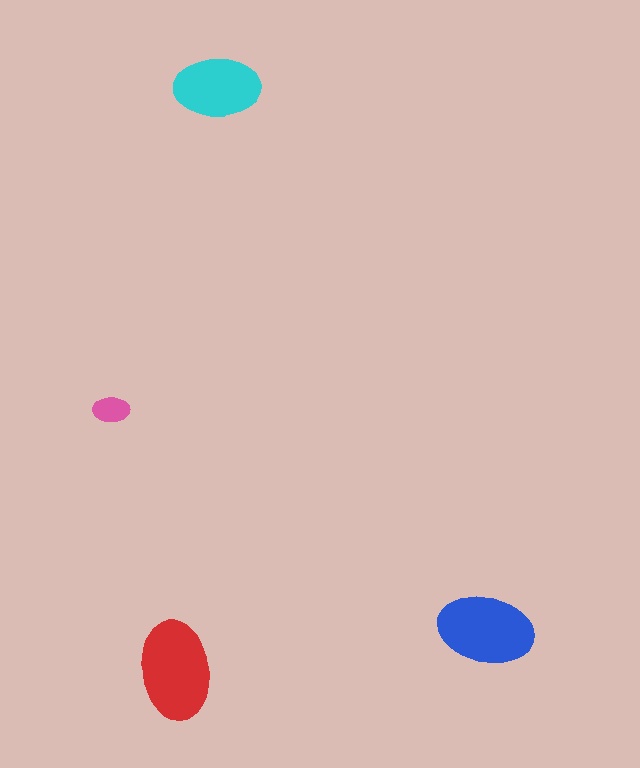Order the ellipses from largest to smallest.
the red one, the blue one, the cyan one, the pink one.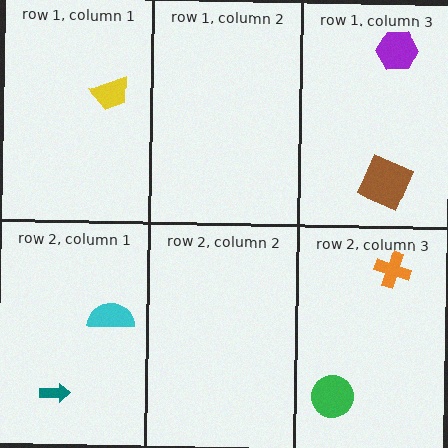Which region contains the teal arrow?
The row 2, column 1 region.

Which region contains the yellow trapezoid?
The row 1, column 1 region.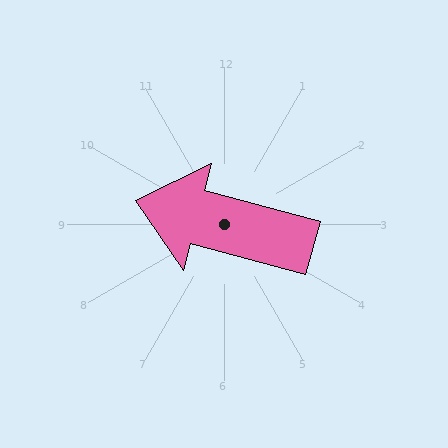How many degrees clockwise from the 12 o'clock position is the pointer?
Approximately 285 degrees.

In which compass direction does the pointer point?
West.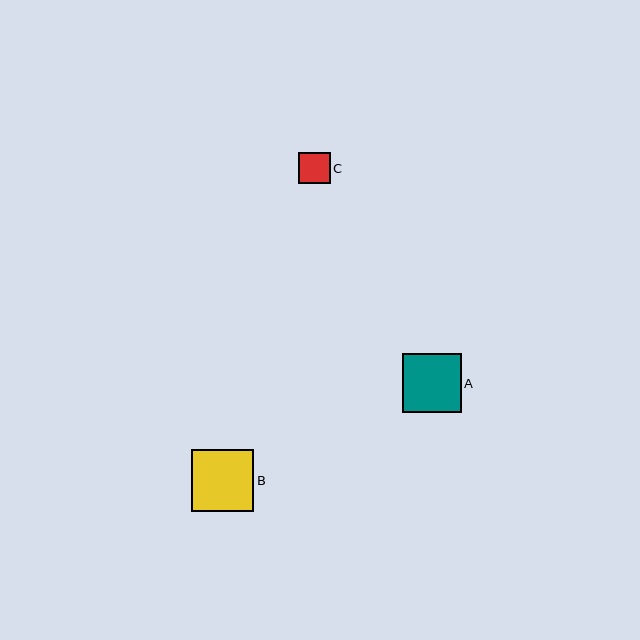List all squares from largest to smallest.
From largest to smallest: B, A, C.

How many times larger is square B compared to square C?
Square B is approximately 2.0 times the size of square C.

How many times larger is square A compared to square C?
Square A is approximately 1.9 times the size of square C.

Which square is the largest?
Square B is the largest with a size of approximately 62 pixels.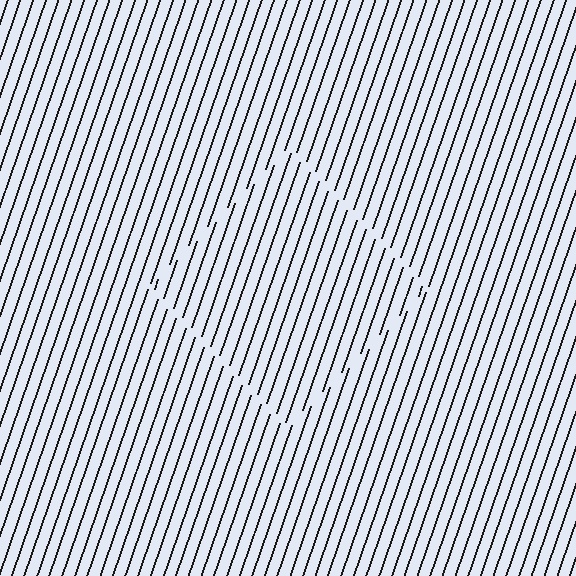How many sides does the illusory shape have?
4 sides — the line-ends trace a square.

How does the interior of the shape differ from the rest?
The interior of the shape contains the same grating, shifted by half a period — the contour is defined by the phase discontinuity where line-ends from the inner and outer gratings abut.